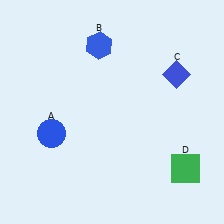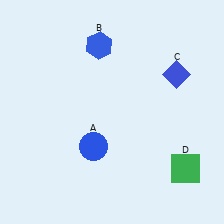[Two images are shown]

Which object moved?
The blue circle (A) moved right.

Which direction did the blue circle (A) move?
The blue circle (A) moved right.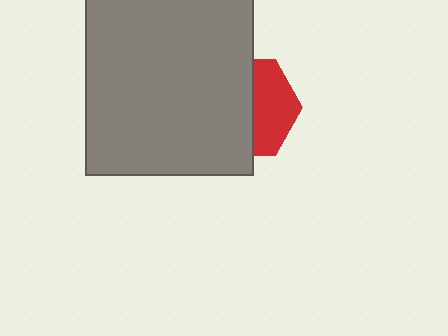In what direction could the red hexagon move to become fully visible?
The red hexagon could move right. That would shift it out from behind the gray rectangle entirely.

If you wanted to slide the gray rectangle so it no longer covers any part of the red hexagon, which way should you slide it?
Slide it left — that is the most direct way to separate the two shapes.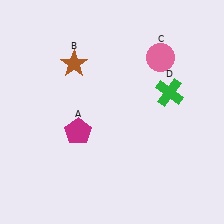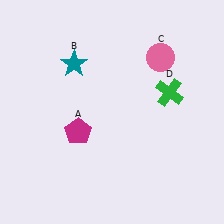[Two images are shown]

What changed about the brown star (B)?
In Image 1, B is brown. In Image 2, it changed to teal.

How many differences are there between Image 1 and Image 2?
There is 1 difference between the two images.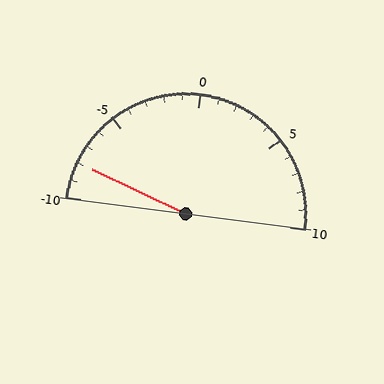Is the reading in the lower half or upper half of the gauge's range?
The reading is in the lower half of the range (-10 to 10).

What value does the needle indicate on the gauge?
The needle indicates approximately -8.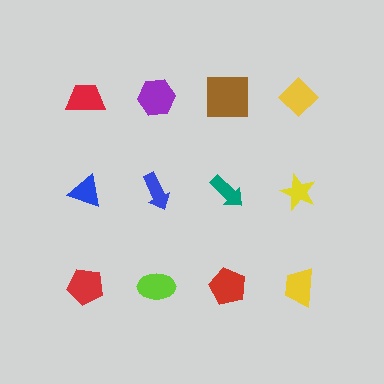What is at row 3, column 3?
A red pentagon.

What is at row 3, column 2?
A lime ellipse.